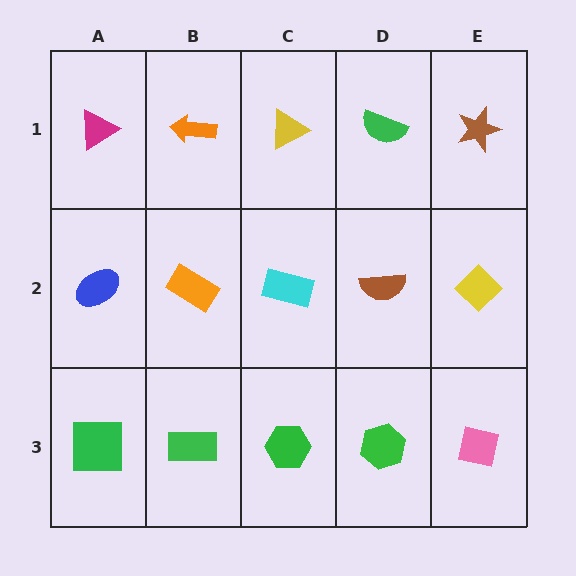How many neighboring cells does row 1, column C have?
3.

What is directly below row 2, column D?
A green hexagon.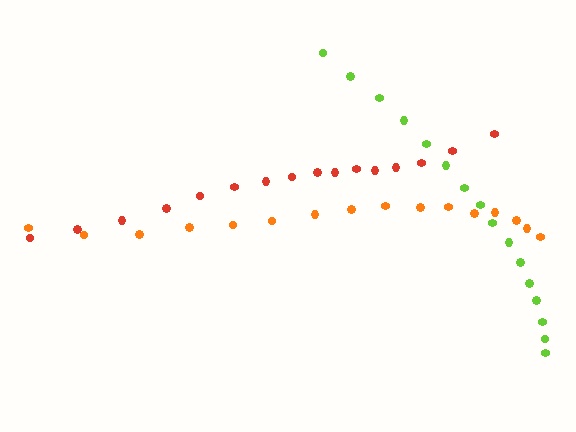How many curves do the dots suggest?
There are 3 distinct paths.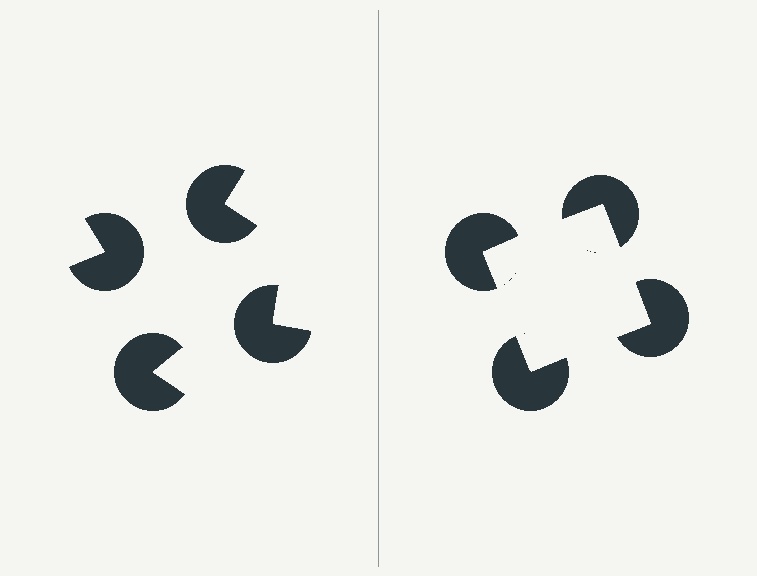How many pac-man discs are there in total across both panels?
8 — 4 on each side.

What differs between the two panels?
The pac-man discs are positioned identically on both sides; only the wedge orientations differ. On the right they align to a square; on the left they are misaligned.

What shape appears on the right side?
An illusory square.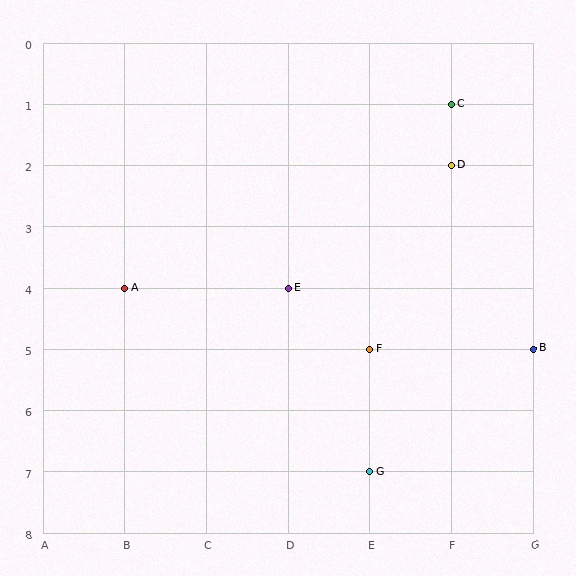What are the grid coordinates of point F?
Point F is at grid coordinates (E, 5).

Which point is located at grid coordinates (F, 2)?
Point D is at (F, 2).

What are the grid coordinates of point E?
Point E is at grid coordinates (D, 4).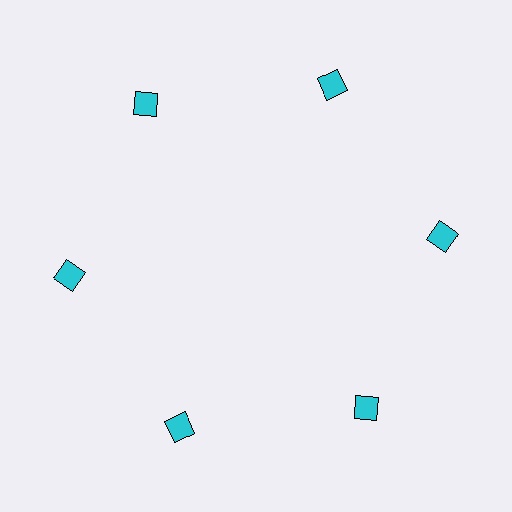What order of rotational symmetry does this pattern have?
This pattern has 6-fold rotational symmetry.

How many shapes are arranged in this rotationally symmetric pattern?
There are 6 shapes, arranged in 6 groups of 1.